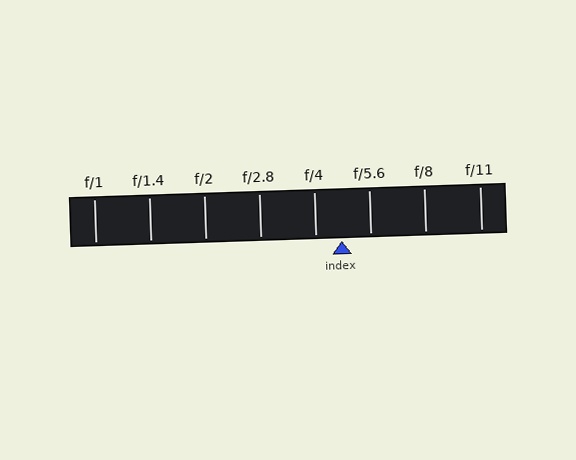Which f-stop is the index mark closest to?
The index mark is closest to f/4.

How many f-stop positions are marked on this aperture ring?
There are 8 f-stop positions marked.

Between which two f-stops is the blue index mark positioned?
The index mark is between f/4 and f/5.6.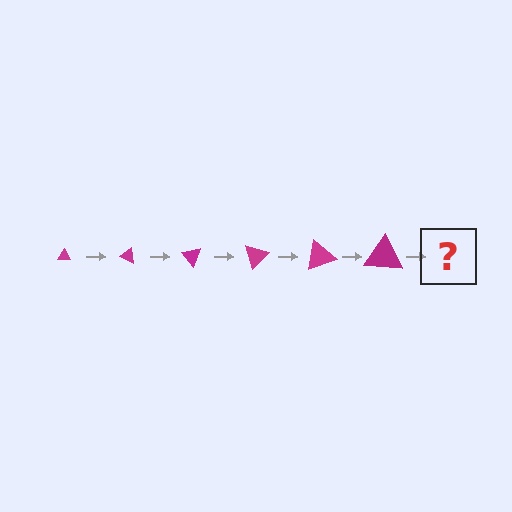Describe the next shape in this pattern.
It should be a triangle, larger than the previous one and rotated 150 degrees from the start.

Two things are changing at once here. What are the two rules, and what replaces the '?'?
The two rules are that the triangle grows larger each step and it rotates 25 degrees each step. The '?' should be a triangle, larger than the previous one and rotated 150 degrees from the start.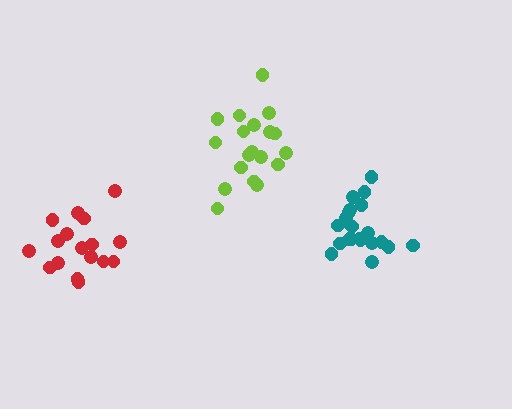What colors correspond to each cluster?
The clusters are colored: red, teal, lime.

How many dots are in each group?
Group 1: 17 dots, Group 2: 21 dots, Group 3: 19 dots (57 total).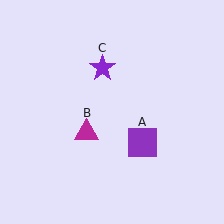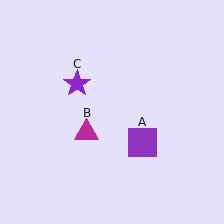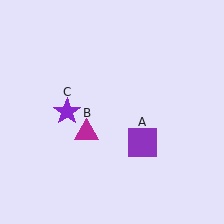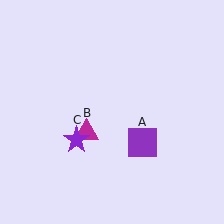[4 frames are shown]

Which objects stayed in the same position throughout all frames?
Purple square (object A) and magenta triangle (object B) remained stationary.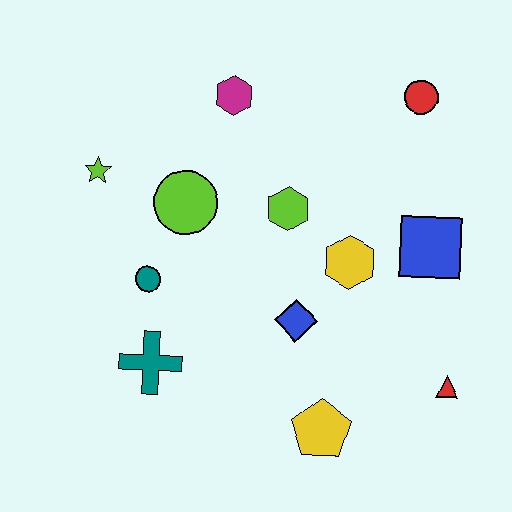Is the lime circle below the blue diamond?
No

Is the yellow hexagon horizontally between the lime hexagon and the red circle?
Yes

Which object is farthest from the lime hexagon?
The red triangle is farthest from the lime hexagon.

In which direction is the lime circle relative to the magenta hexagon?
The lime circle is below the magenta hexagon.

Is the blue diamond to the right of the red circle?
No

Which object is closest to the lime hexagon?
The yellow hexagon is closest to the lime hexagon.